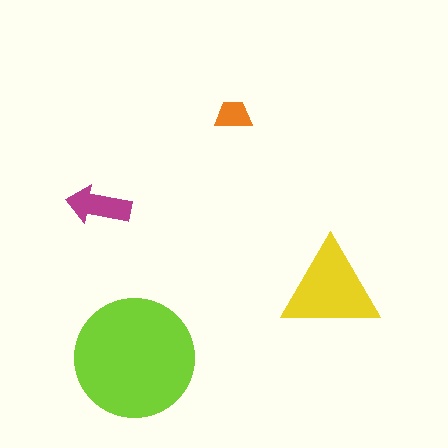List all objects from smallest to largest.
The orange trapezoid, the magenta arrow, the yellow triangle, the lime circle.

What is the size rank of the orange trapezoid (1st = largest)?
4th.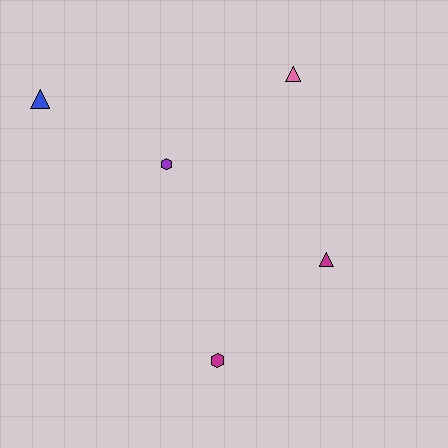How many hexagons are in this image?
There are 2 hexagons.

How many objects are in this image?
There are 5 objects.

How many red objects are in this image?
There are no red objects.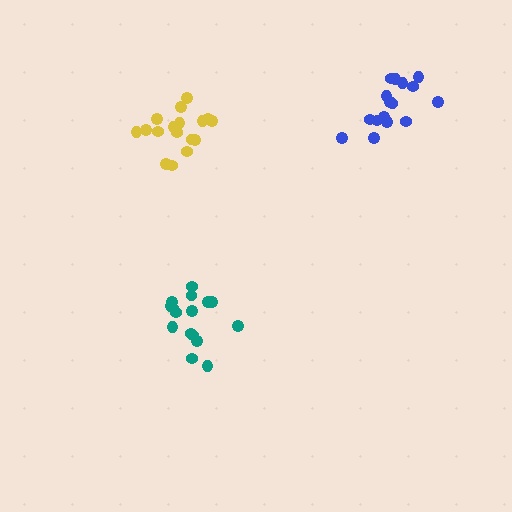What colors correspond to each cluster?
The clusters are colored: yellow, teal, blue.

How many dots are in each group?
Group 1: 17 dots, Group 2: 16 dots, Group 3: 16 dots (49 total).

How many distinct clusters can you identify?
There are 3 distinct clusters.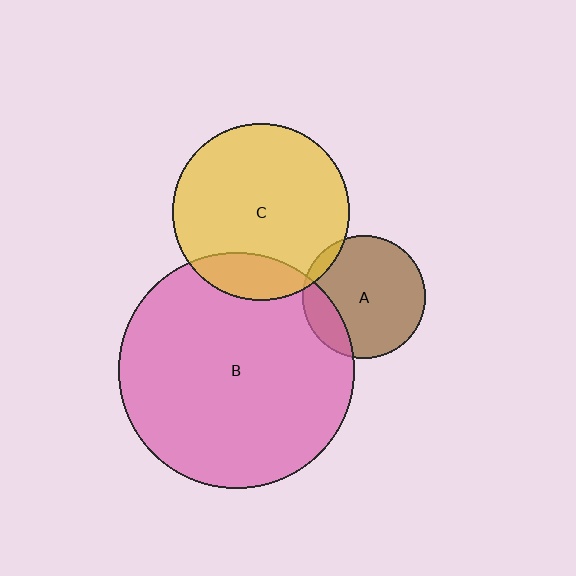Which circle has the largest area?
Circle B (pink).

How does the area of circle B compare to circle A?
Approximately 3.7 times.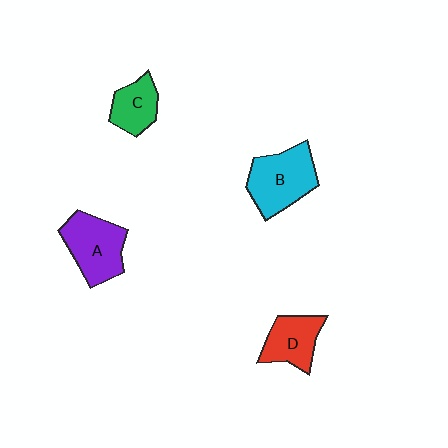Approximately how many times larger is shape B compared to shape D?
Approximately 1.4 times.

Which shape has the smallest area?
Shape C (green).